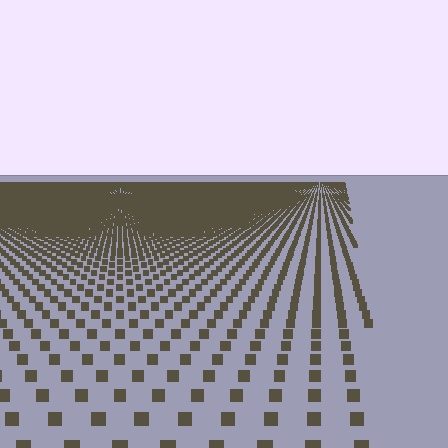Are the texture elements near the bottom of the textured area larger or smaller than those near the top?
Larger. Near the bottom, elements are closer to the viewer and appear at a bigger on-screen size.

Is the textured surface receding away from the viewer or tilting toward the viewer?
The surface is receding away from the viewer. Texture elements get smaller and denser toward the top.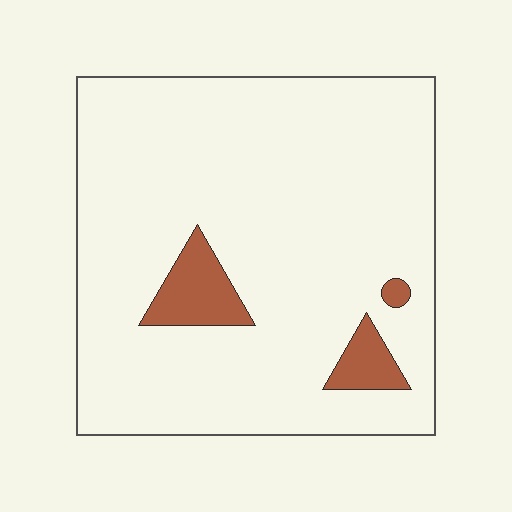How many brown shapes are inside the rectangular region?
3.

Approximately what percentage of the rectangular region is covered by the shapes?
Approximately 10%.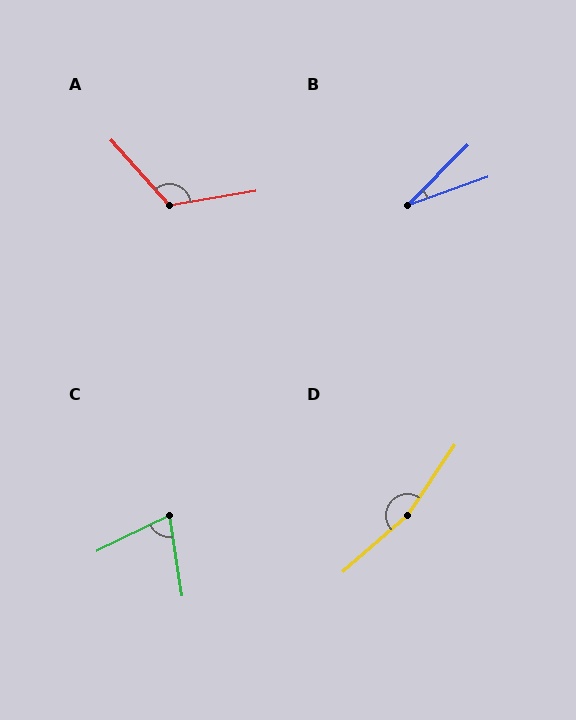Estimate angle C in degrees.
Approximately 73 degrees.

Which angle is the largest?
D, at approximately 165 degrees.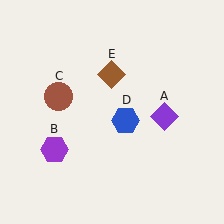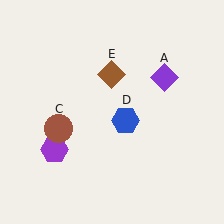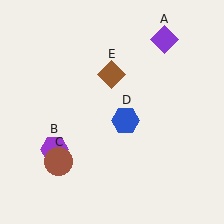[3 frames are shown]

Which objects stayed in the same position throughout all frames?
Purple hexagon (object B) and blue hexagon (object D) and brown diamond (object E) remained stationary.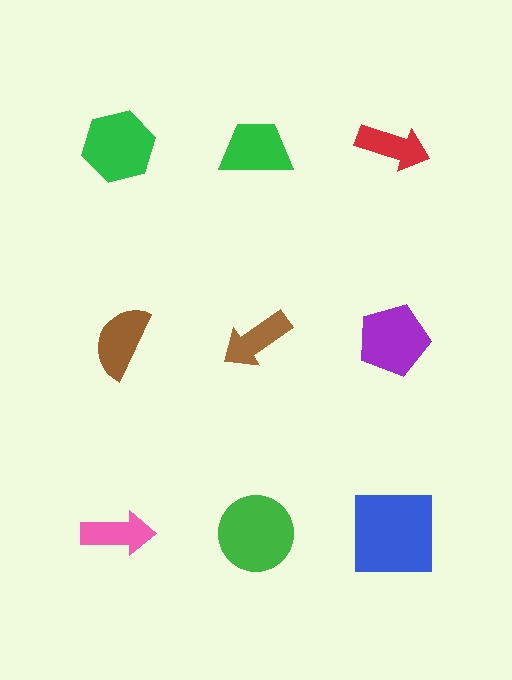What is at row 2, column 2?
A brown arrow.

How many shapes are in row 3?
3 shapes.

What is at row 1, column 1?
A green hexagon.